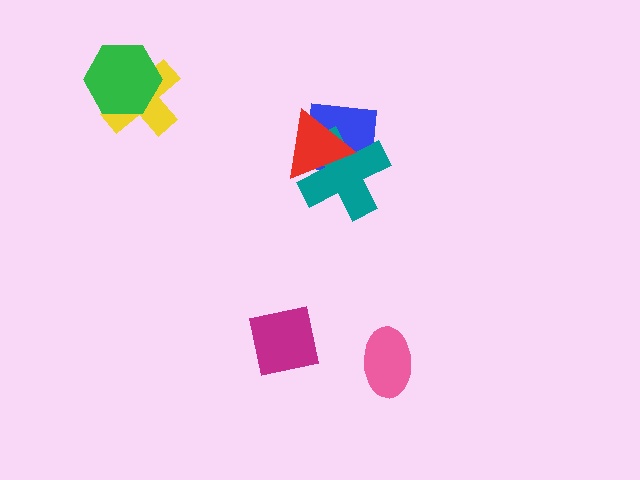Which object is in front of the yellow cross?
The green hexagon is in front of the yellow cross.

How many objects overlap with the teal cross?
2 objects overlap with the teal cross.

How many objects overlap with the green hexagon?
1 object overlaps with the green hexagon.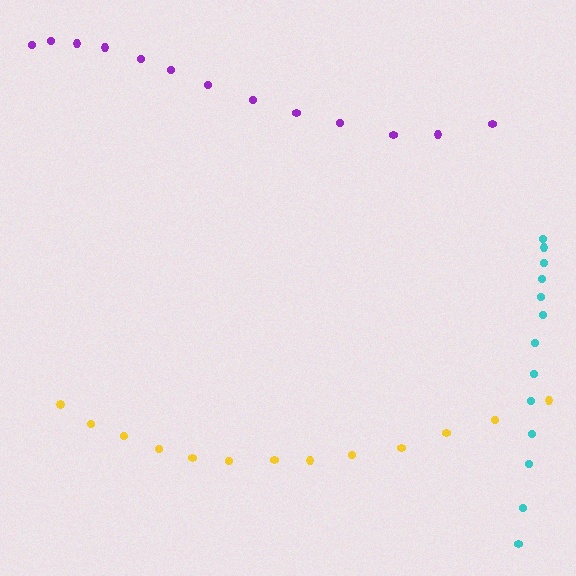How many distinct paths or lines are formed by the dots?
There are 3 distinct paths.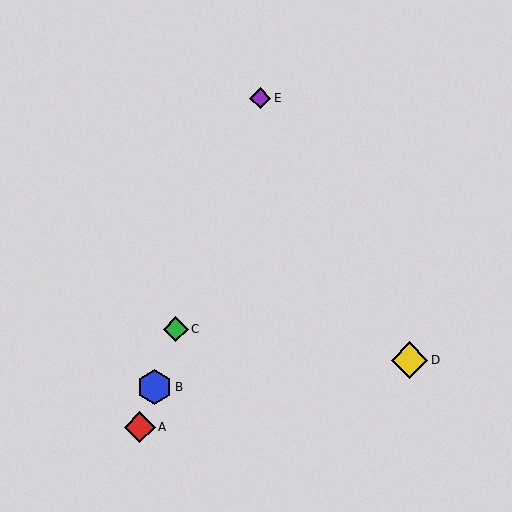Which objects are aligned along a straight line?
Objects A, B, C, E are aligned along a straight line.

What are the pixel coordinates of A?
Object A is at (140, 427).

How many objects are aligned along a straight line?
4 objects (A, B, C, E) are aligned along a straight line.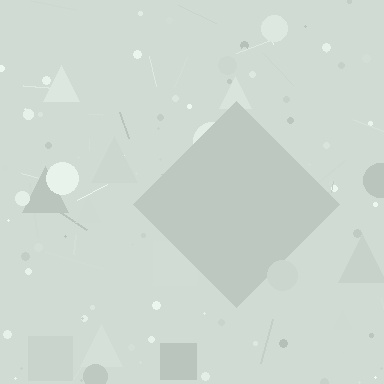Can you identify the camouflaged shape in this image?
The camouflaged shape is a diamond.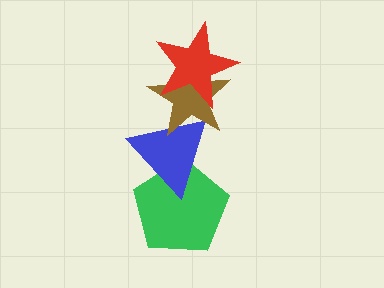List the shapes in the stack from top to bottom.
From top to bottom: the red star, the brown star, the blue triangle, the green pentagon.